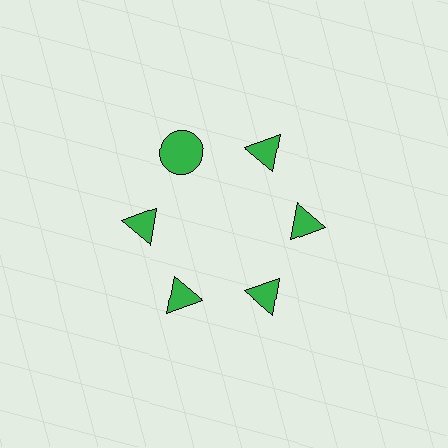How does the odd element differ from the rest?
It has a different shape: circle instead of triangle.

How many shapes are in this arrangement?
There are 6 shapes arranged in a ring pattern.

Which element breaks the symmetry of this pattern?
The green circle at roughly the 11 o'clock position breaks the symmetry. All other shapes are green triangles.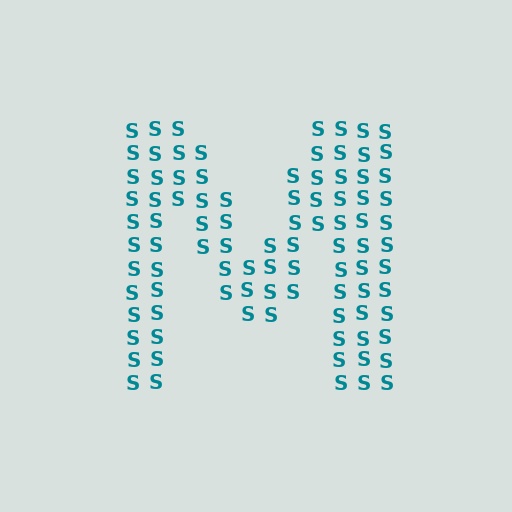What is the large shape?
The large shape is the letter M.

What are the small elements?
The small elements are letter S's.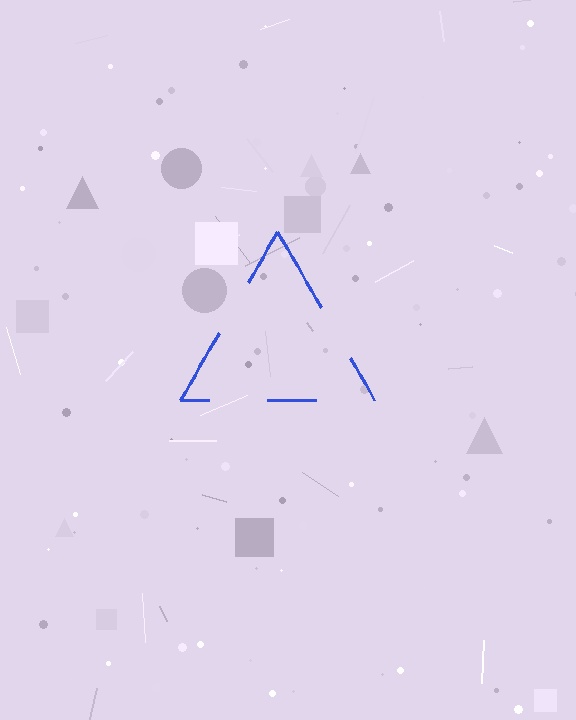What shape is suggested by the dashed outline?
The dashed outline suggests a triangle.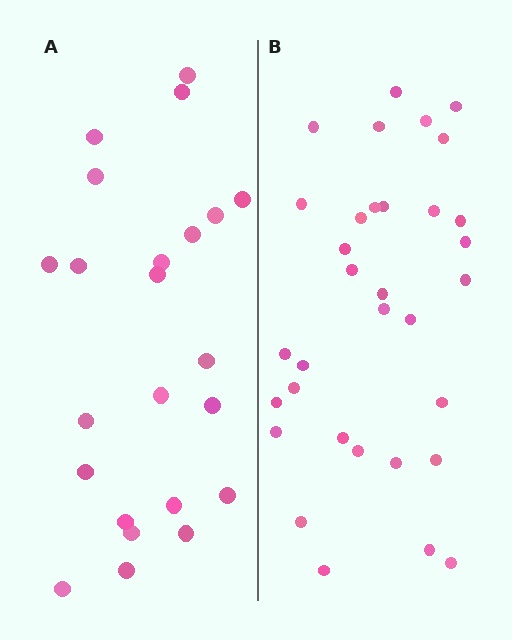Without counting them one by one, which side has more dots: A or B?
Region B (the right region) has more dots.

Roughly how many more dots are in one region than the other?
Region B has roughly 10 or so more dots than region A.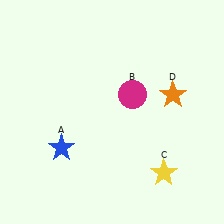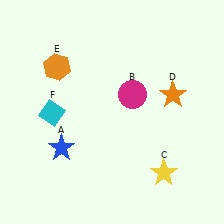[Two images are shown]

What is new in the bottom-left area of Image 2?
A cyan diamond (F) was added in the bottom-left area of Image 2.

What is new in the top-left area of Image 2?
An orange hexagon (E) was added in the top-left area of Image 2.